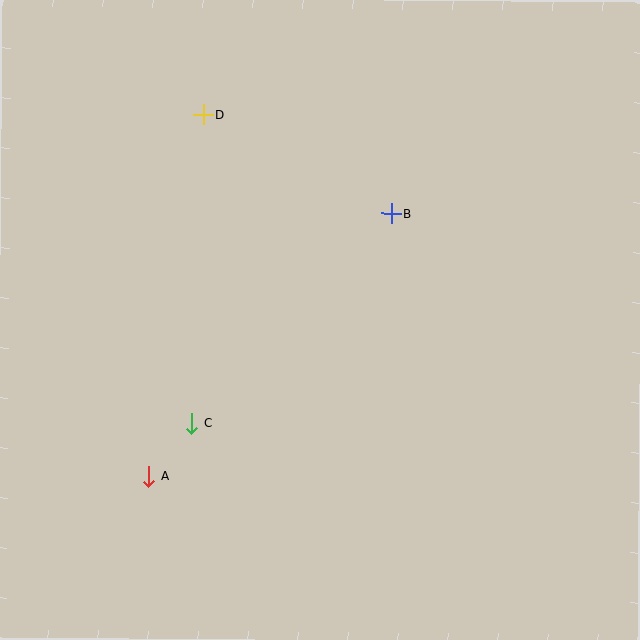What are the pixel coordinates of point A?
Point A is at (148, 476).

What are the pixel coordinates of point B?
Point B is at (391, 213).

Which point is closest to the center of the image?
Point B at (391, 213) is closest to the center.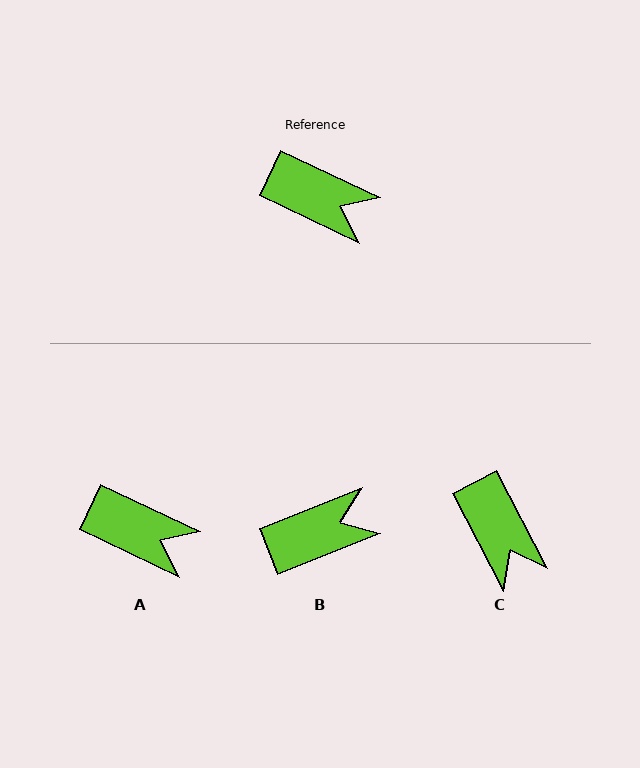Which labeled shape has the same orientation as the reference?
A.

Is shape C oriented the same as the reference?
No, it is off by about 37 degrees.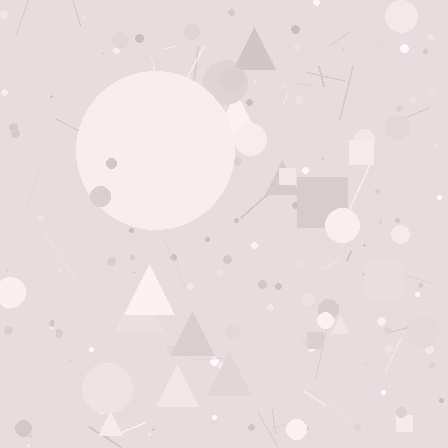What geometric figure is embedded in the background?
A circle is embedded in the background.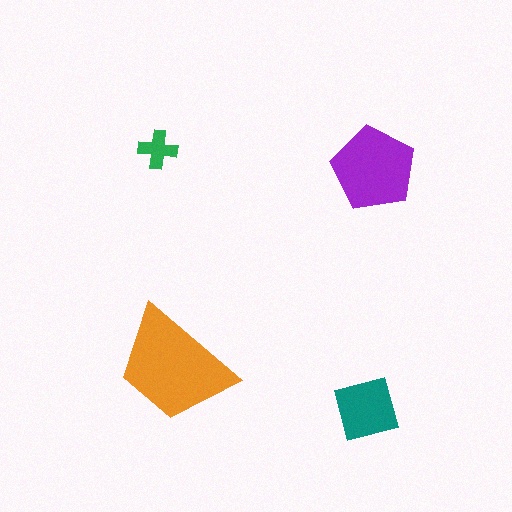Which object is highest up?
The green cross is topmost.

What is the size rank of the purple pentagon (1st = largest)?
2nd.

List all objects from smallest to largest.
The green cross, the teal square, the purple pentagon, the orange trapezoid.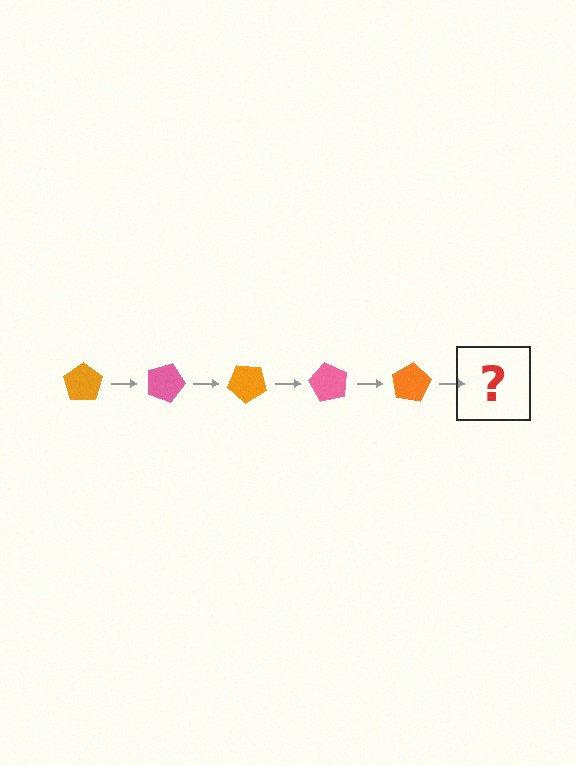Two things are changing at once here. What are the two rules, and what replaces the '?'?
The two rules are that it rotates 20 degrees each step and the color cycles through orange and pink. The '?' should be a pink pentagon, rotated 100 degrees from the start.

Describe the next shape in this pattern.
It should be a pink pentagon, rotated 100 degrees from the start.